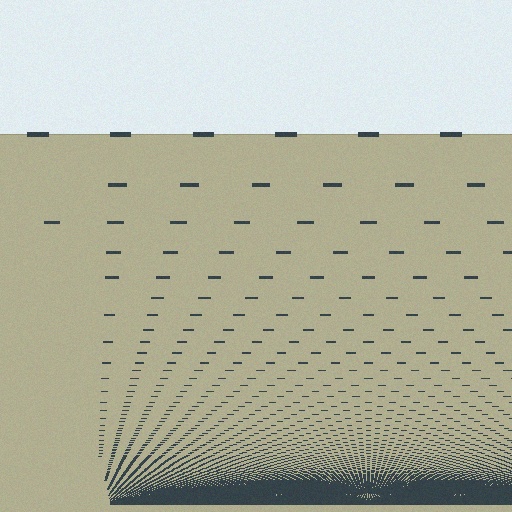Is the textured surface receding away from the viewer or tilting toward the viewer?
The surface appears to tilt toward the viewer. Texture elements get larger and sparser toward the top.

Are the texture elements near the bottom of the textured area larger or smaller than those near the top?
Smaller. The gradient is inverted — elements near the bottom are smaller and denser.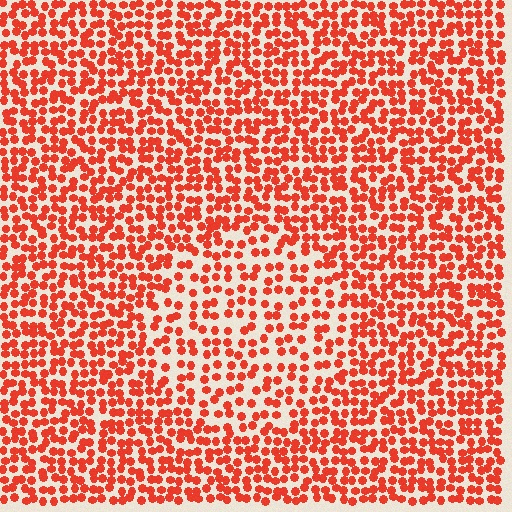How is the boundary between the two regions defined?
The boundary is defined by a change in element density (approximately 1.6x ratio). All elements are the same color, size, and shape.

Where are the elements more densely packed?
The elements are more densely packed outside the circle boundary.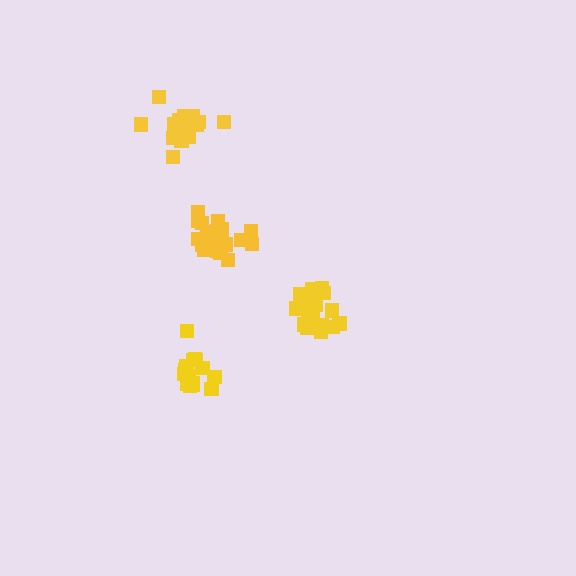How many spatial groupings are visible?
There are 4 spatial groupings.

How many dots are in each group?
Group 1: 21 dots, Group 2: 20 dots, Group 3: 16 dots, Group 4: 18 dots (75 total).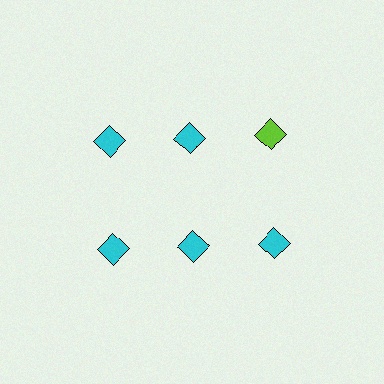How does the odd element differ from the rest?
It has a different color: lime instead of cyan.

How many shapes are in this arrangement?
There are 6 shapes arranged in a grid pattern.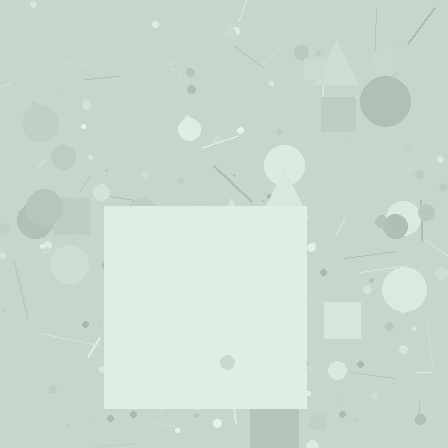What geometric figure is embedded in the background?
A square is embedded in the background.